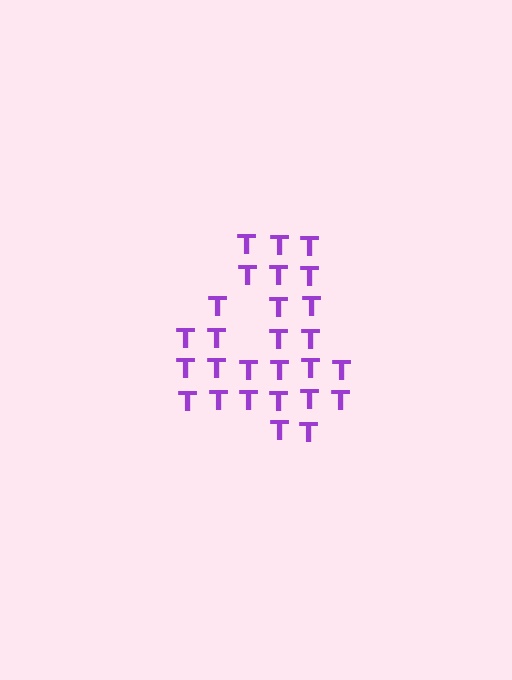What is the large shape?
The large shape is the digit 4.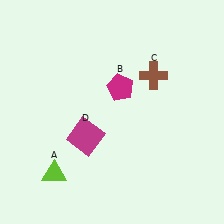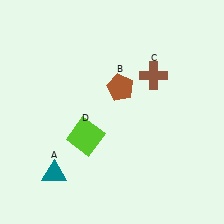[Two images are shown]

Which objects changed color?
A changed from lime to teal. B changed from magenta to brown. D changed from magenta to lime.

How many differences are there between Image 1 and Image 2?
There are 3 differences between the two images.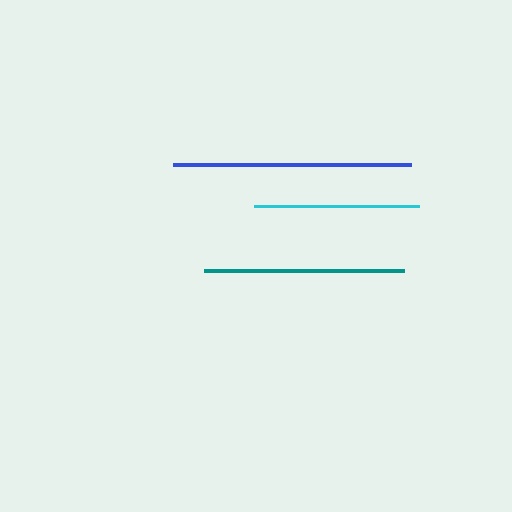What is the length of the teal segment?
The teal segment is approximately 200 pixels long.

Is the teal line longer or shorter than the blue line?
The blue line is longer than the teal line.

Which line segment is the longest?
The blue line is the longest at approximately 238 pixels.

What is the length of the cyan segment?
The cyan segment is approximately 165 pixels long.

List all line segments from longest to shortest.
From longest to shortest: blue, teal, cyan.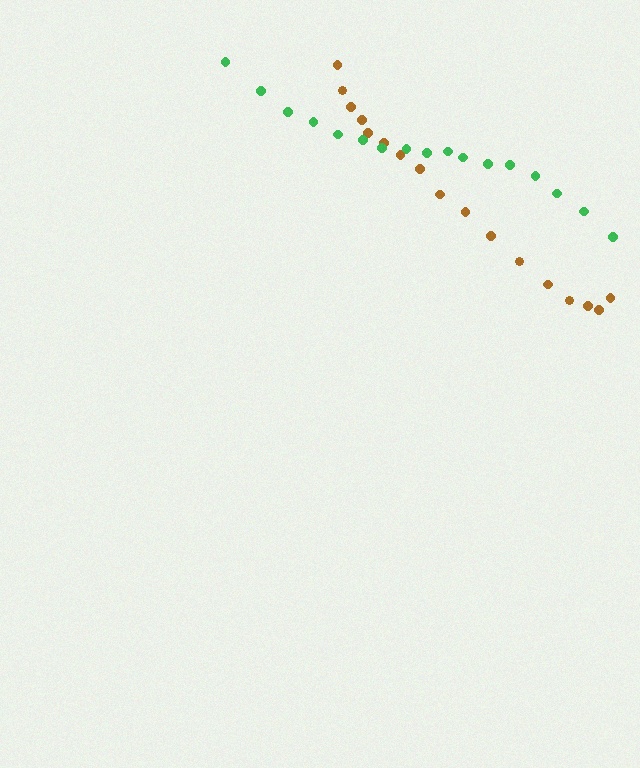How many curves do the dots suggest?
There are 2 distinct paths.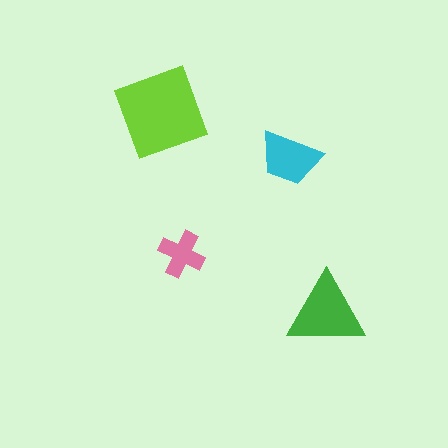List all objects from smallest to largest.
The pink cross, the cyan trapezoid, the green triangle, the lime square.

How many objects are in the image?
There are 4 objects in the image.